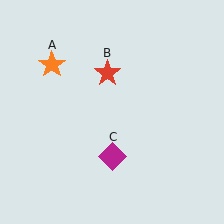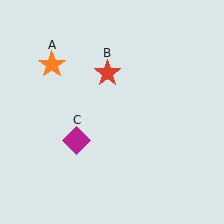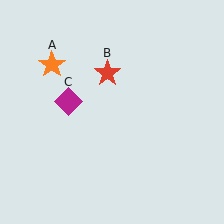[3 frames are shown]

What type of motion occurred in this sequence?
The magenta diamond (object C) rotated clockwise around the center of the scene.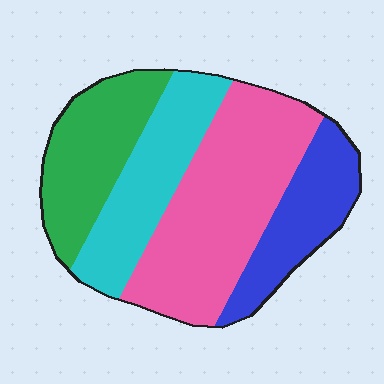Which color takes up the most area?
Pink, at roughly 40%.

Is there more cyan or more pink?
Pink.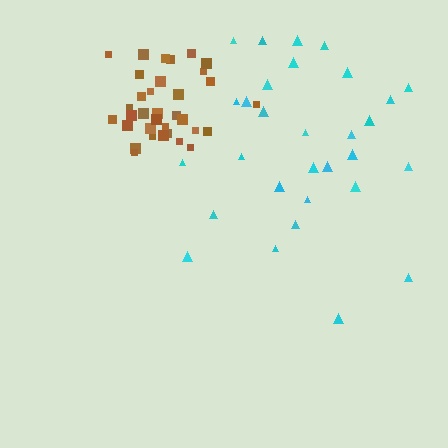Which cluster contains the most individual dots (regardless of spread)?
Brown (34).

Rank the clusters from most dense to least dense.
brown, cyan.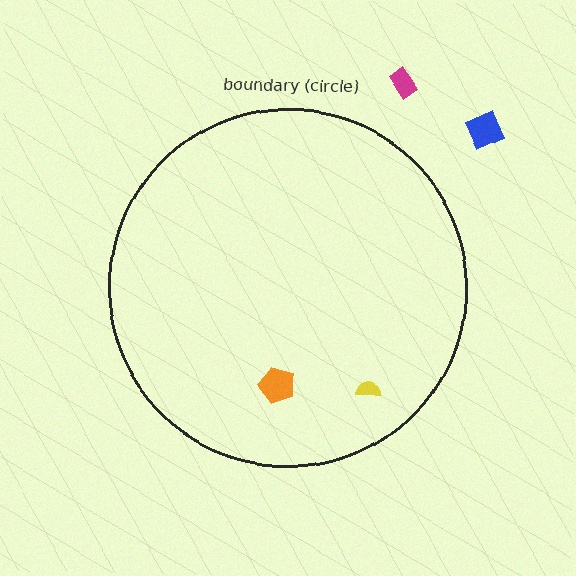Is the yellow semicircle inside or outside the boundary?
Inside.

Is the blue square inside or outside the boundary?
Outside.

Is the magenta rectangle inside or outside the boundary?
Outside.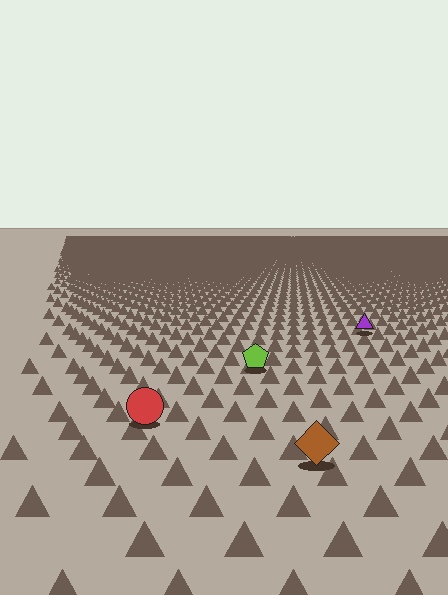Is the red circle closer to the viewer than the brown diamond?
No. The brown diamond is closer — you can tell from the texture gradient: the ground texture is coarser near it.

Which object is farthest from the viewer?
The purple triangle is farthest from the viewer. It appears smaller and the ground texture around it is denser.